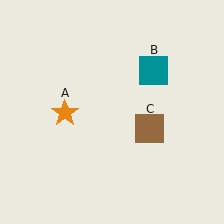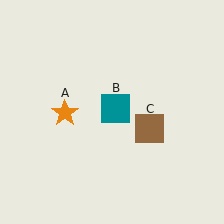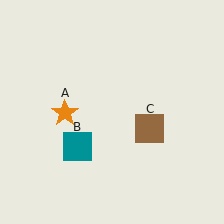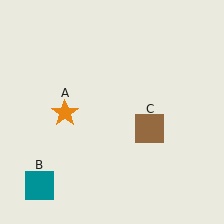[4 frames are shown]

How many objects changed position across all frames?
1 object changed position: teal square (object B).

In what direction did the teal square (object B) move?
The teal square (object B) moved down and to the left.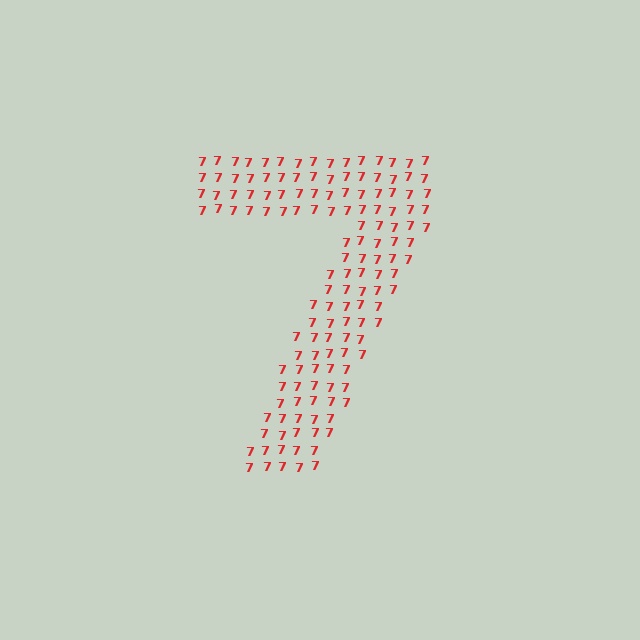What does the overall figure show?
The overall figure shows the digit 7.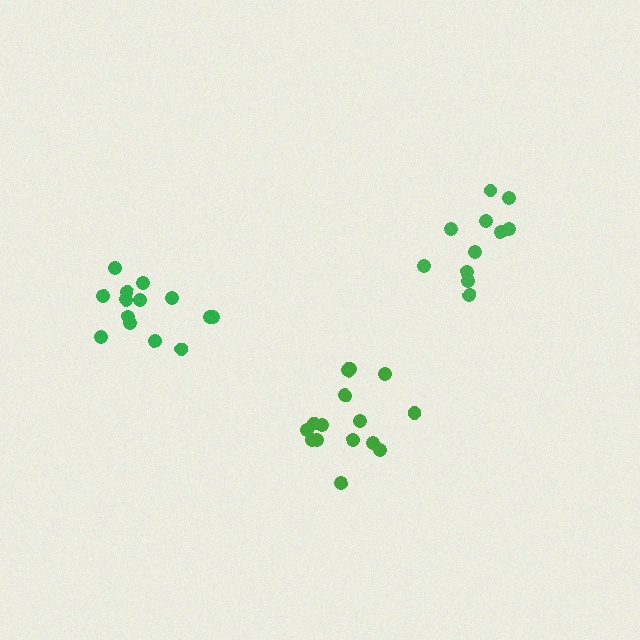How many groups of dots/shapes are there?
There are 3 groups.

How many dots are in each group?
Group 1: 14 dots, Group 2: 11 dots, Group 3: 15 dots (40 total).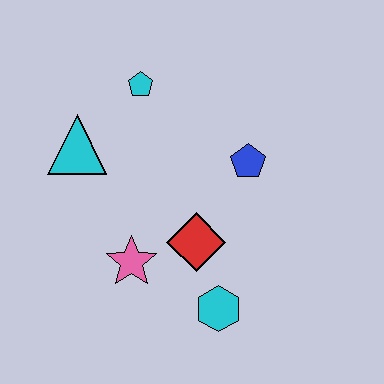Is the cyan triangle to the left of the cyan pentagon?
Yes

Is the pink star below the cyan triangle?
Yes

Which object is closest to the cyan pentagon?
The cyan triangle is closest to the cyan pentagon.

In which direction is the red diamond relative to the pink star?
The red diamond is to the right of the pink star.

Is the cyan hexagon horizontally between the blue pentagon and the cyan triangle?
Yes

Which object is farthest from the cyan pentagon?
The cyan hexagon is farthest from the cyan pentagon.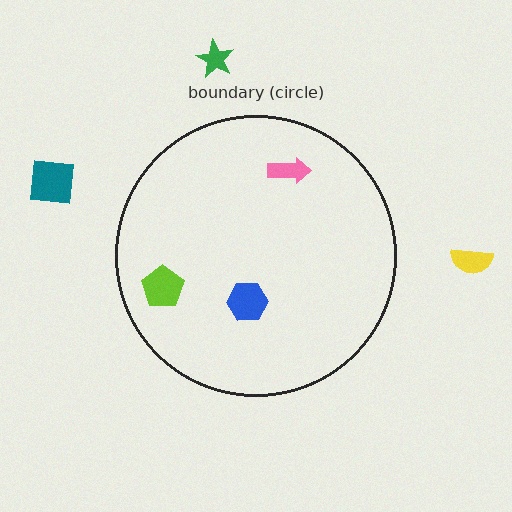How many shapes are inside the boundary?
3 inside, 3 outside.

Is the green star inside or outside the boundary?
Outside.